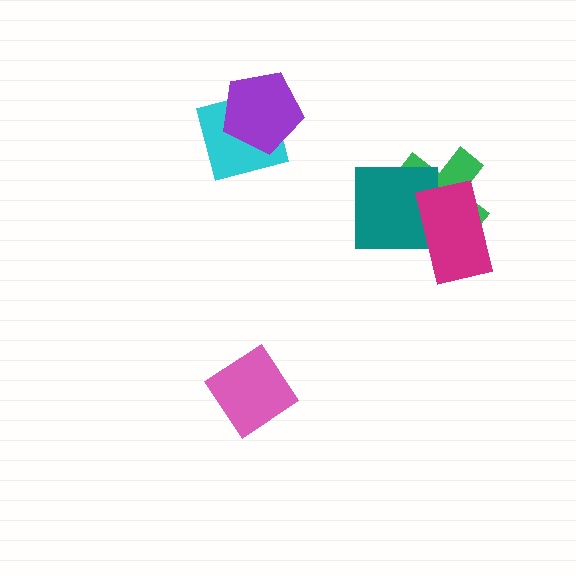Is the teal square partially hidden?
Yes, it is partially covered by another shape.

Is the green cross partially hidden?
Yes, it is partially covered by another shape.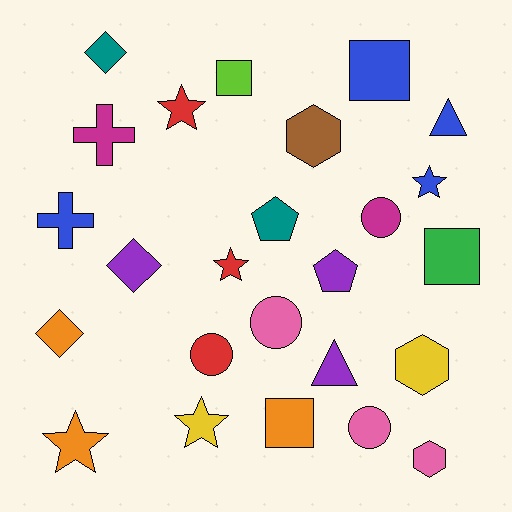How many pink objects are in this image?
There are 3 pink objects.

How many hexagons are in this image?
There are 3 hexagons.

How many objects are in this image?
There are 25 objects.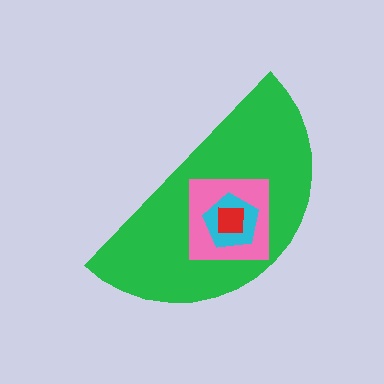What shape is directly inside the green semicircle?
The pink square.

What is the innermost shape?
The red square.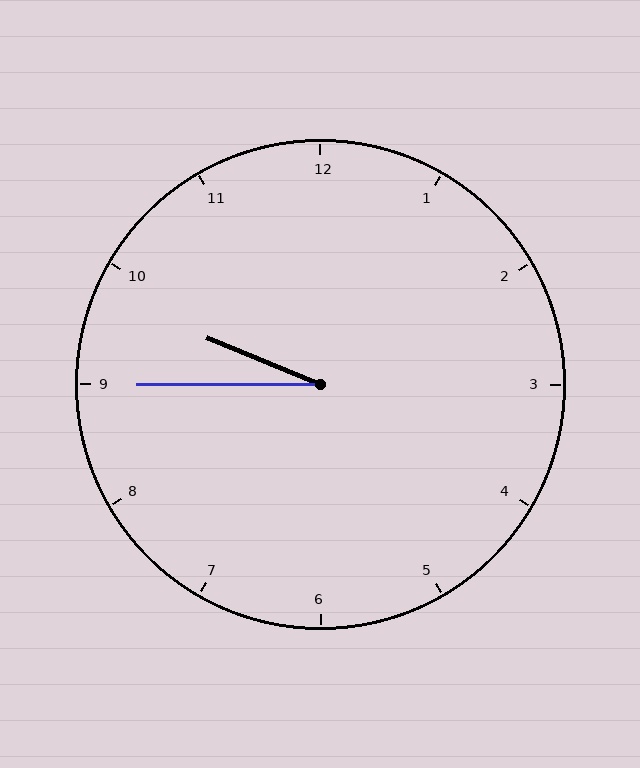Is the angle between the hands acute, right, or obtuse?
It is acute.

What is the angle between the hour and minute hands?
Approximately 22 degrees.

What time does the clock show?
9:45.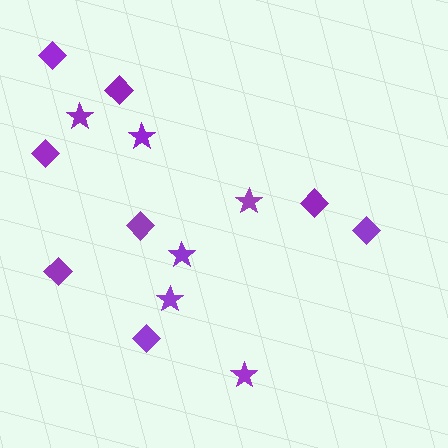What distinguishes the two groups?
There are 2 groups: one group of stars (6) and one group of diamonds (8).